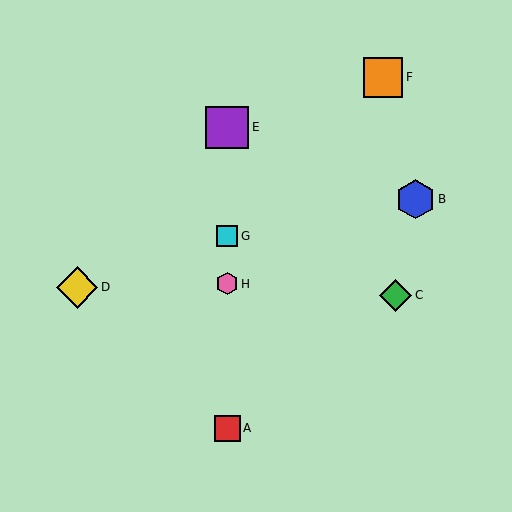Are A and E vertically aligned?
Yes, both are at x≈227.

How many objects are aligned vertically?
4 objects (A, E, G, H) are aligned vertically.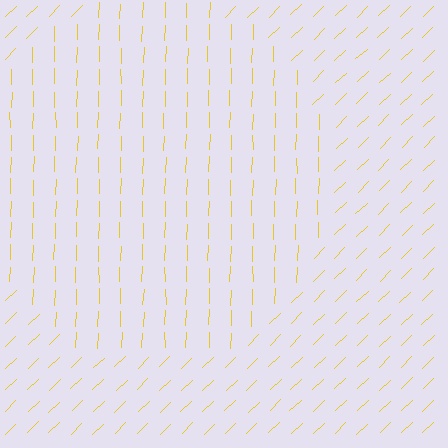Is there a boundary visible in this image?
Yes, there is a texture boundary formed by a change in line orientation.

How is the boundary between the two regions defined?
The boundary is defined purely by a change in line orientation (approximately 45 degrees difference). All lines are the same color and thickness.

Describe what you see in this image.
The image is filled with small yellow line segments. A circle region in the image has lines oriented differently from the surrounding lines, creating a visible texture boundary.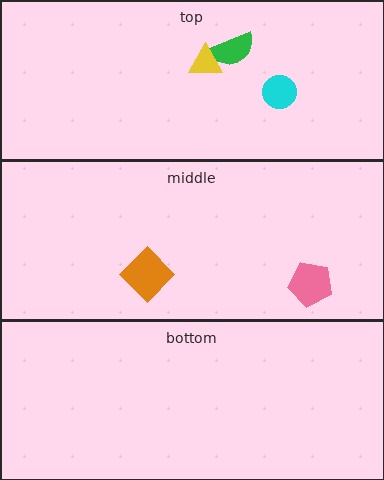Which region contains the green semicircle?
The top region.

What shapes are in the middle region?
The orange diamond, the pink pentagon.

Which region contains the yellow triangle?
The top region.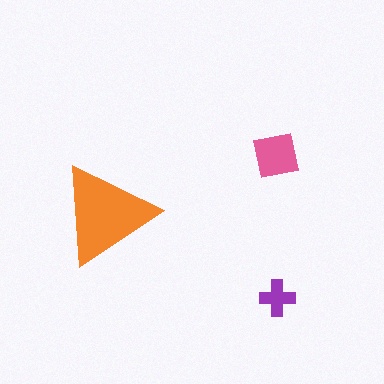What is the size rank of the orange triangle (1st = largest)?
1st.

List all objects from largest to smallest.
The orange triangle, the pink square, the purple cross.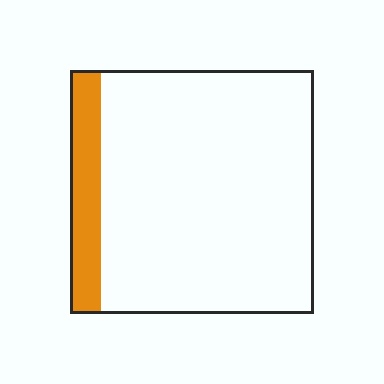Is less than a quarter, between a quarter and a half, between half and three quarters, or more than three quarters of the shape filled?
Less than a quarter.